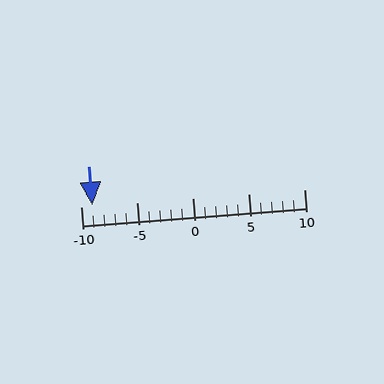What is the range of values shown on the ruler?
The ruler shows values from -10 to 10.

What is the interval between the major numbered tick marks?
The major tick marks are spaced 5 units apart.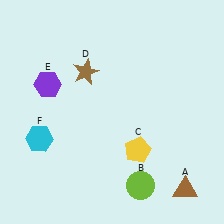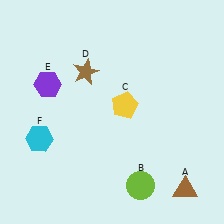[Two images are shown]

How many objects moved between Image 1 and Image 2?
1 object moved between the two images.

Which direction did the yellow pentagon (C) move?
The yellow pentagon (C) moved up.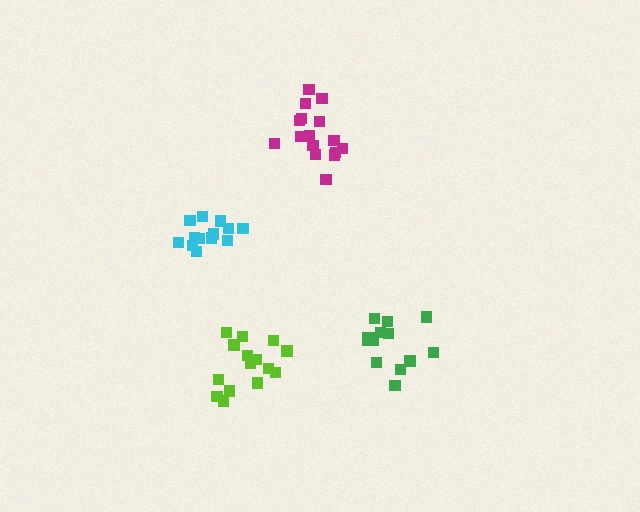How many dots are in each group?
Group 1: 16 dots, Group 2: 13 dots, Group 3: 15 dots, Group 4: 14 dots (58 total).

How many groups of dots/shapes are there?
There are 4 groups.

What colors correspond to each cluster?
The clusters are colored: magenta, cyan, lime, green.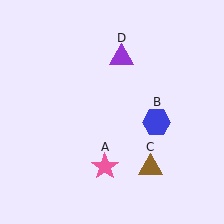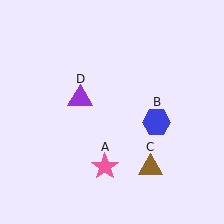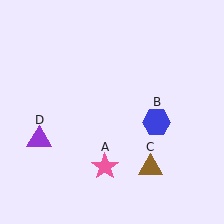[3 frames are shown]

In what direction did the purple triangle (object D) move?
The purple triangle (object D) moved down and to the left.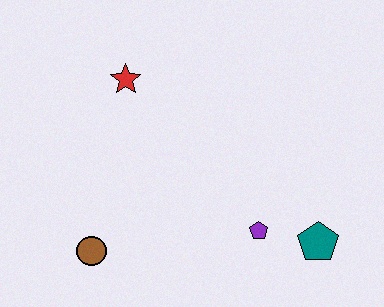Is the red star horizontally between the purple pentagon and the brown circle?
Yes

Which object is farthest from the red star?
The teal pentagon is farthest from the red star.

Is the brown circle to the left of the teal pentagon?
Yes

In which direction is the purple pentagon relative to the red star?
The purple pentagon is below the red star.